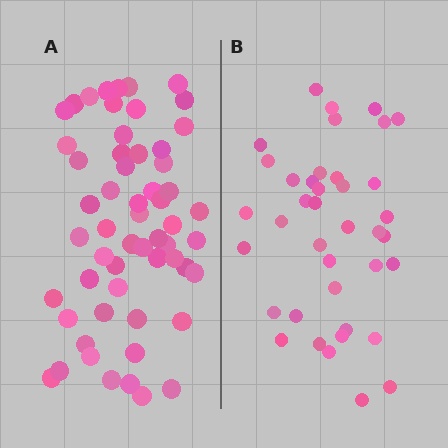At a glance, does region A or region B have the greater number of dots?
Region A (the left region) has more dots.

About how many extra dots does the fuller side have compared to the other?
Region A has approximately 20 more dots than region B.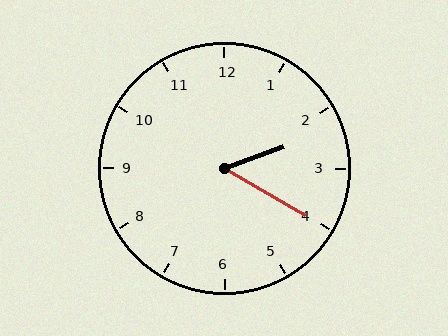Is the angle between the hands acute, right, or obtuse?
It is acute.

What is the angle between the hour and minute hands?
Approximately 50 degrees.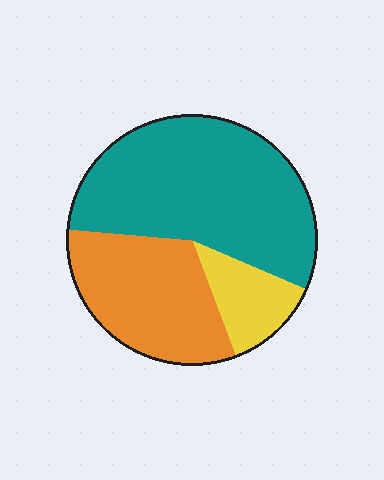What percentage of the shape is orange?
Orange takes up about one third (1/3) of the shape.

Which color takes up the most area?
Teal, at roughly 55%.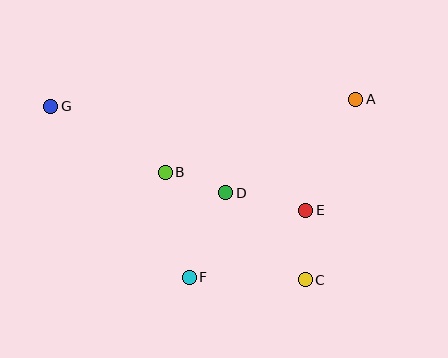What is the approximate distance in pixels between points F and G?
The distance between F and G is approximately 220 pixels.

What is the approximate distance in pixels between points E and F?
The distance between E and F is approximately 134 pixels.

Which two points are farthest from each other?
Points C and G are farthest from each other.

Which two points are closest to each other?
Points B and D are closest to each other.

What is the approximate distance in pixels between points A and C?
The distance between A and C is approximately 187 pixels.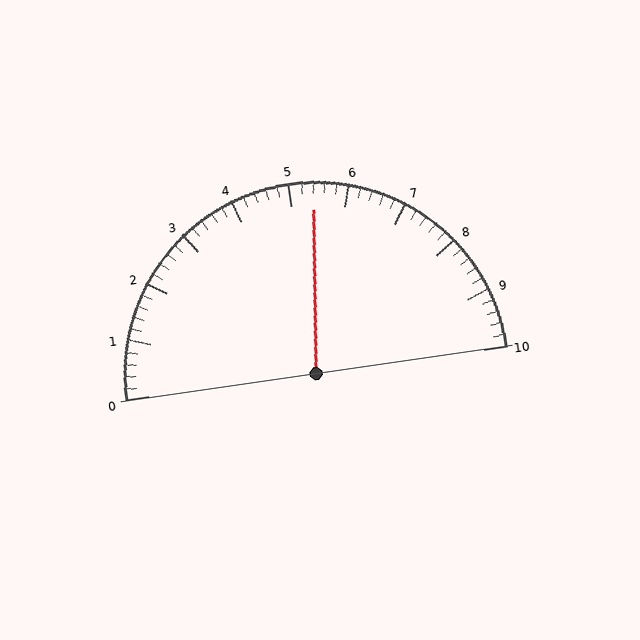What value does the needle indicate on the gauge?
The needle indicates approximately 5.4.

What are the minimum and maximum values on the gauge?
The gauge ranges from 0 to 10.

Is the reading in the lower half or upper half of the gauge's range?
The reading is in the upper half of the range (0 to 10).